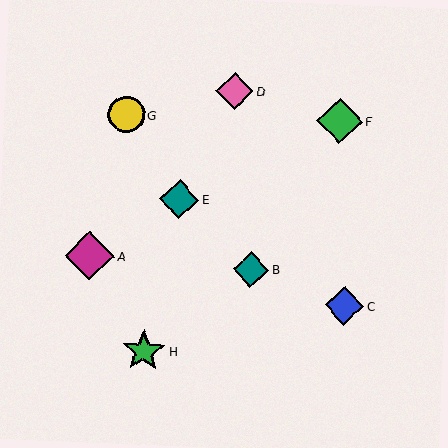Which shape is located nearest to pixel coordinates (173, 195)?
The teal diamond (labeled E) at (179, 199) is nearest to that location.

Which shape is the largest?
The magenta diamond (labeled A) is the largest.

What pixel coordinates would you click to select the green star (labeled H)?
Click at (144, 351) to select the green star H.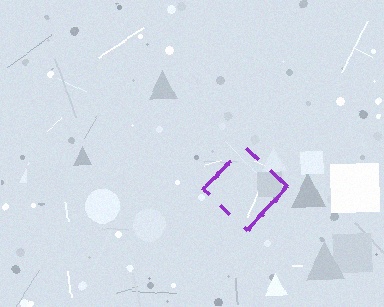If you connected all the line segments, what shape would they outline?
They would outline a diamond.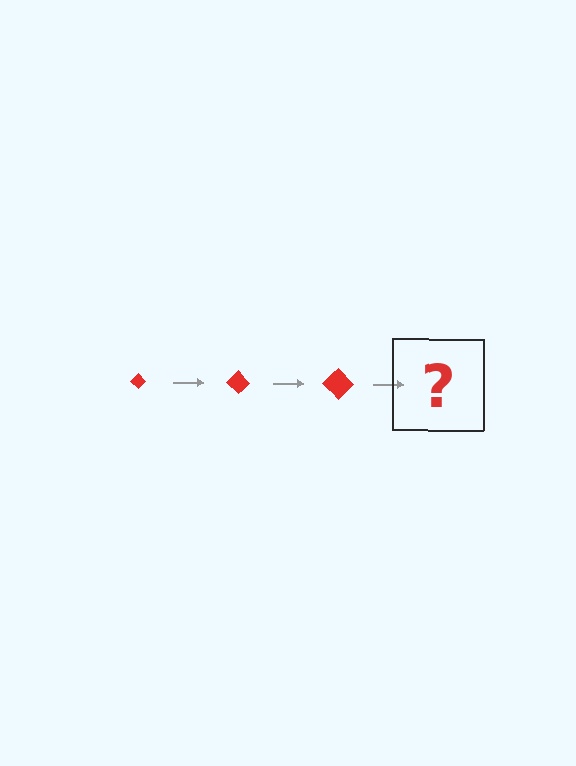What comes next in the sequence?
The next element should be a red diamond, larger than the previous one.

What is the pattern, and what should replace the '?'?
The pattern is that the diamond gets progressively larger each step. The '?' should be a red diamond, larger than the previous one.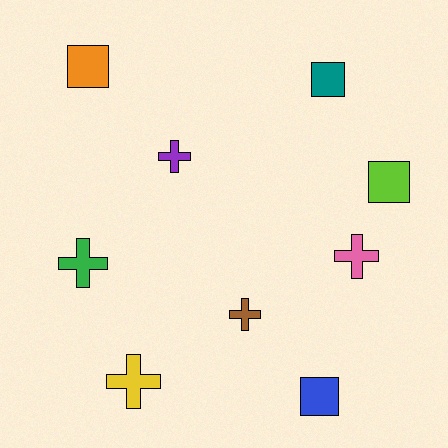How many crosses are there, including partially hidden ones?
There are 5 crosses.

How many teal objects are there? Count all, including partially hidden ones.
There is 1 teal object.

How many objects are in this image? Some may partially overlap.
There are 9 objects.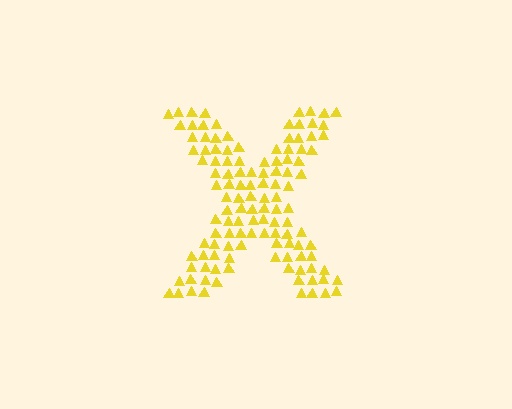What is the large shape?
The large shape is the letter X.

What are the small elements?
The small elements are triangles.